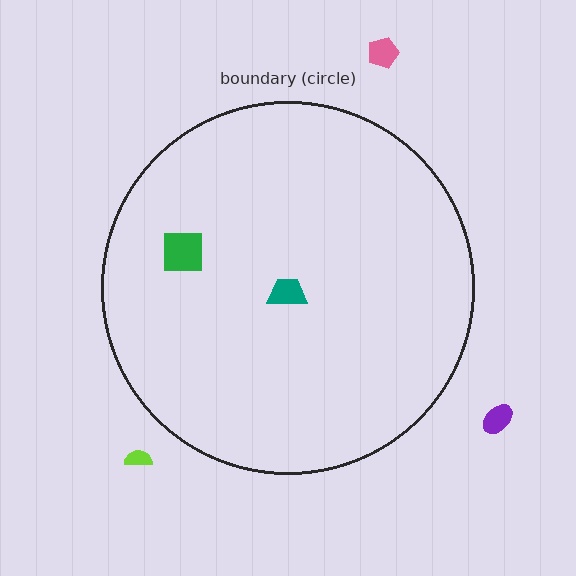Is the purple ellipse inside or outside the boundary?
Outside.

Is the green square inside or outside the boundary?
Inside.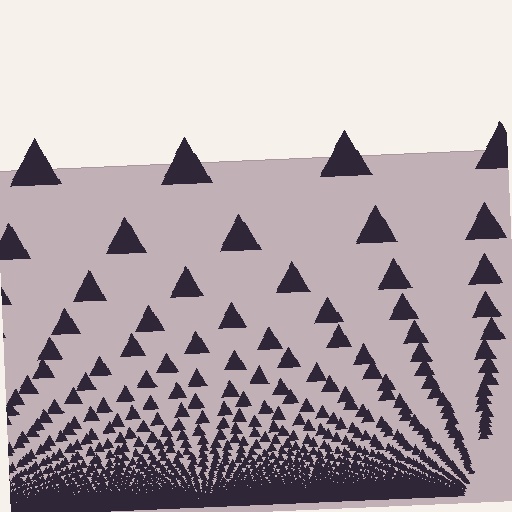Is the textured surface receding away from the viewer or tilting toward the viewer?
The surface appears to tilt toward the viewer. Texture elements get larger and sparser toward the top.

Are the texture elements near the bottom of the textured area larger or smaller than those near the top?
Smaller. The gradient is inverted — elements near the bottom are smaller and denser.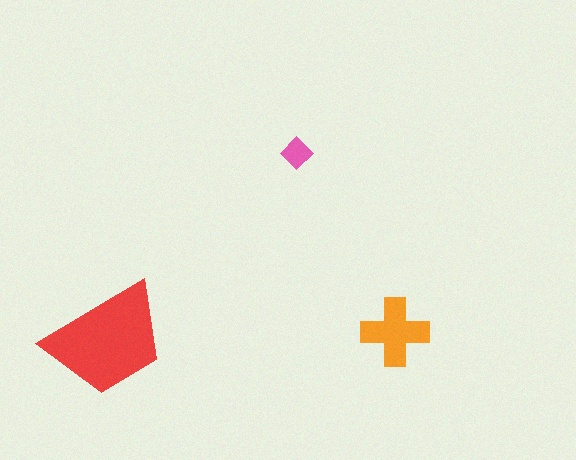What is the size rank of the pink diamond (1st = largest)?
3rd.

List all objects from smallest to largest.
The pink diamond, the orange cross, the red trapezoid.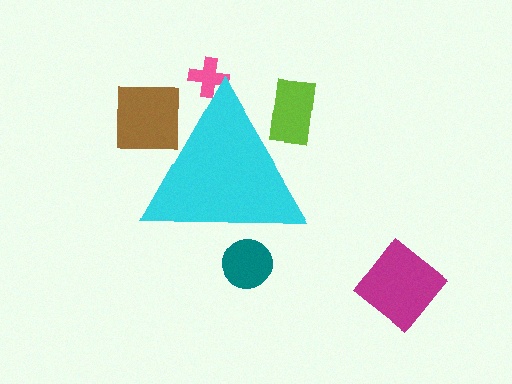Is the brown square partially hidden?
Yes, the brown square is partially hidden behind the cyan triangle.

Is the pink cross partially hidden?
Yes, the pink cross is partially hidden behind the cyan triangle.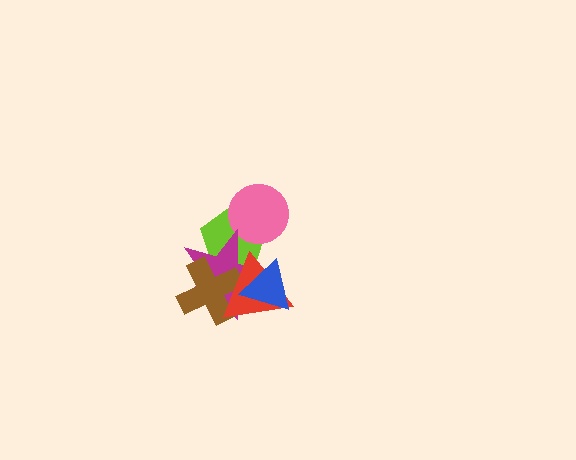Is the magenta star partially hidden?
Yes, it is partially covered by another shape.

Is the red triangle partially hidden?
Yes, it is partially covered by another shape.